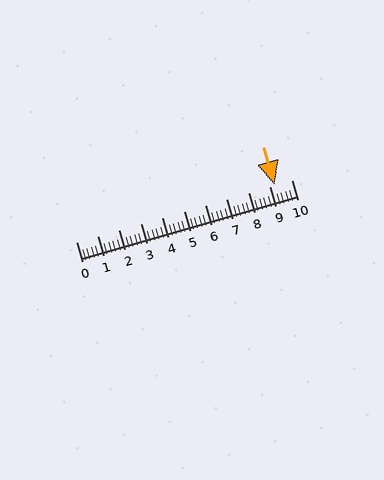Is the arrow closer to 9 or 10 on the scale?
The arrow is closer to 9.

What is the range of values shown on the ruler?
The ruler shows values from 0 to 10.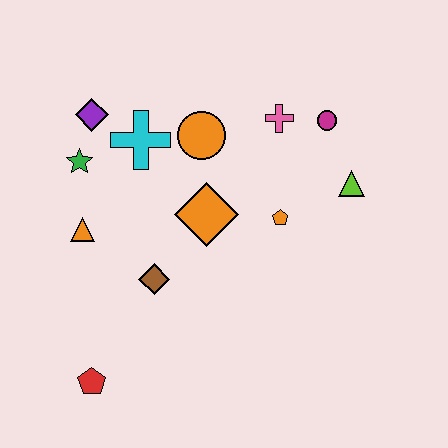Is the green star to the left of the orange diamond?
Yes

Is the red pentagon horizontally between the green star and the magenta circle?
Yes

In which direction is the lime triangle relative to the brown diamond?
The lime triangle is to the right of the brown diamond.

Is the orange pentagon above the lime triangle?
No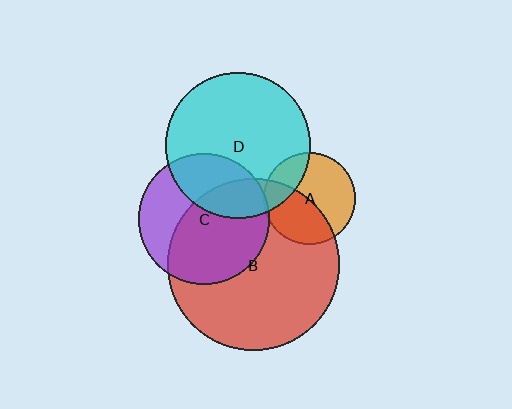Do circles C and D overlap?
Yes.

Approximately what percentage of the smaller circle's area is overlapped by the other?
Approximately 35%.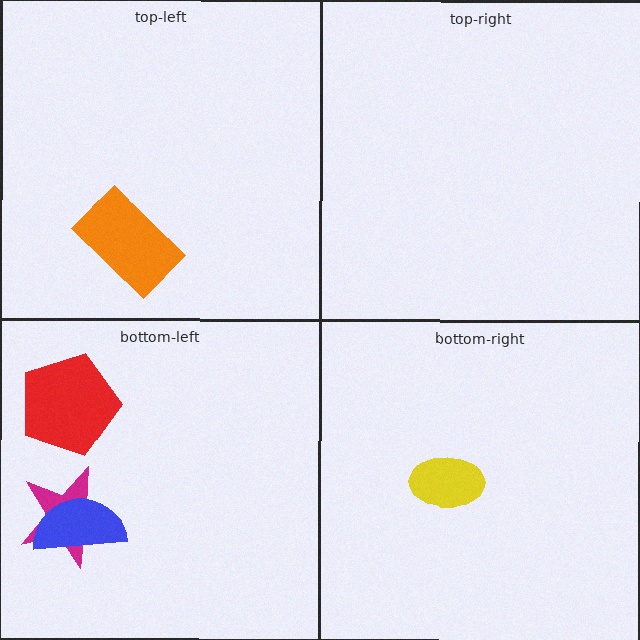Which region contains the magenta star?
The bottom-left region.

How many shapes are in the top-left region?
1.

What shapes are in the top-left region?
The orange rectangle.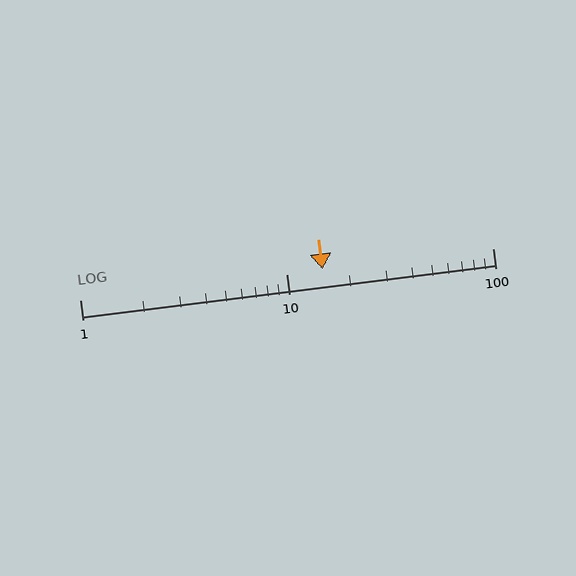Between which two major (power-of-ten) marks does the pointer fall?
The pointer is between 10 and 100.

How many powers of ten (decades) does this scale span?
The scale spans 2 decades, from 1 to 100.